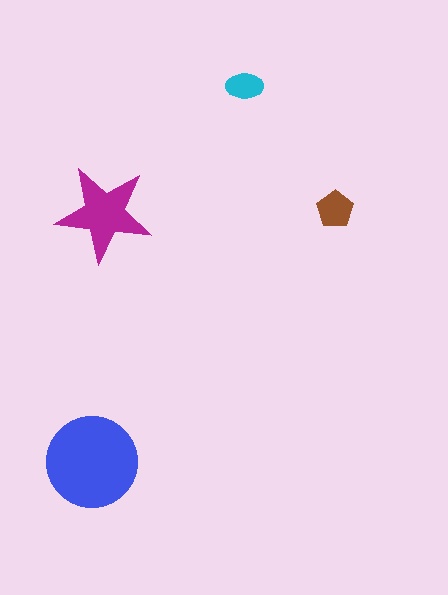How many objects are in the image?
There are 4 objects in the image.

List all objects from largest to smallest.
The blue circle, the magenta star, the brown pentagon, the cyan ellipse.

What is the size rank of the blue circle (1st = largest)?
1st.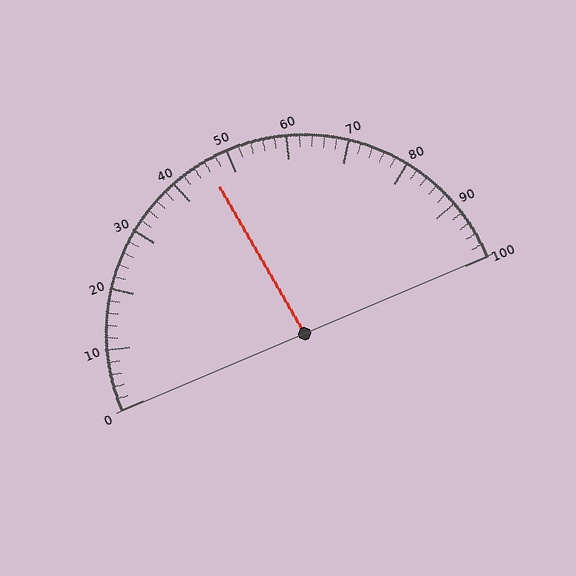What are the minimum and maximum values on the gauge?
The gauge ranges from 0 to 100.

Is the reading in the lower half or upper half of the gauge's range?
The reading is in the lower half of the range (0 to 100).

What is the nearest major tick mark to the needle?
The nearest major tick mark is 50.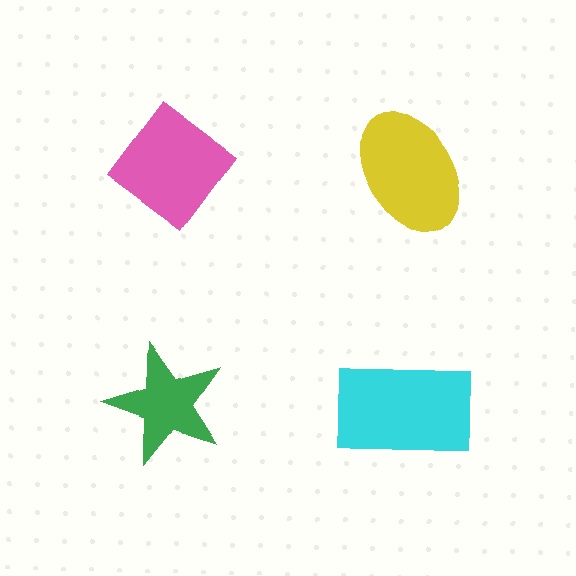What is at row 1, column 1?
A pink diamond.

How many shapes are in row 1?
2 shapes.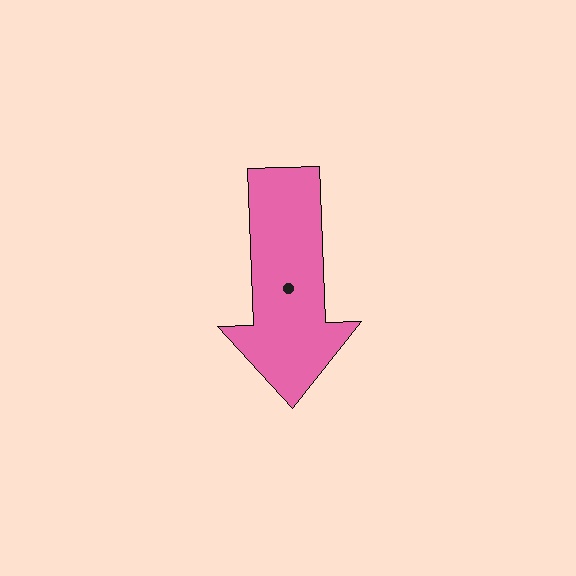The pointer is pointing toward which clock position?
Roughly 6 o'clock.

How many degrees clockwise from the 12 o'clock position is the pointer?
Approximately 178 degrees.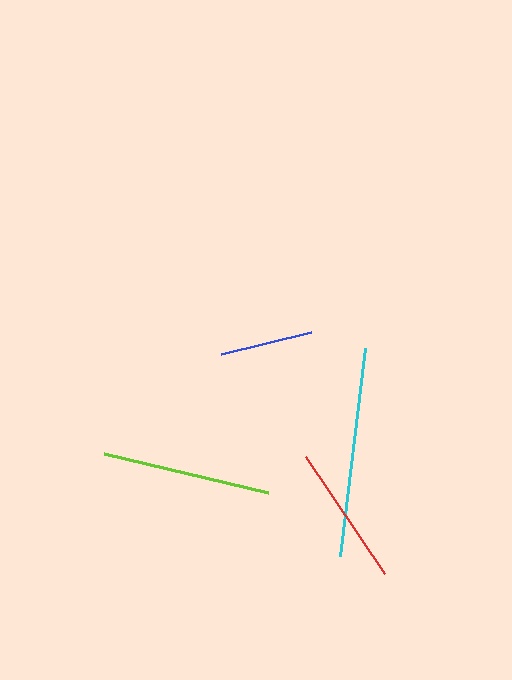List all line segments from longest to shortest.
From longest to shortest: cyan, lime, red, blue.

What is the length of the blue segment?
The blue segment is approximately 92 pixels long.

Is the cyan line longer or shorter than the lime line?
The cyan line is longer than the lime line.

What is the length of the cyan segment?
The cyan segment is approximately 209 pixels long.